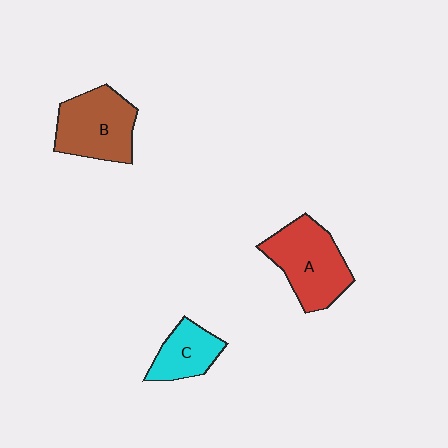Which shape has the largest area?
Shape A (red).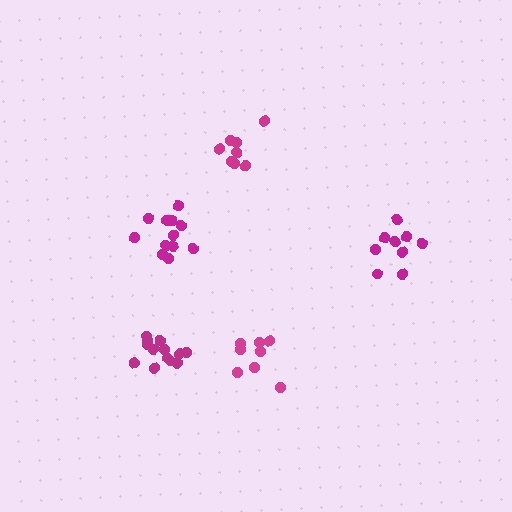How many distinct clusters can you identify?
There are 5 distinct clusters.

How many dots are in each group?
Group 1: 13 dots, Group 2: 8 dots, Group 3: 12 dots, Group 4: 9 dots, Group 5: 8 dots (50 total).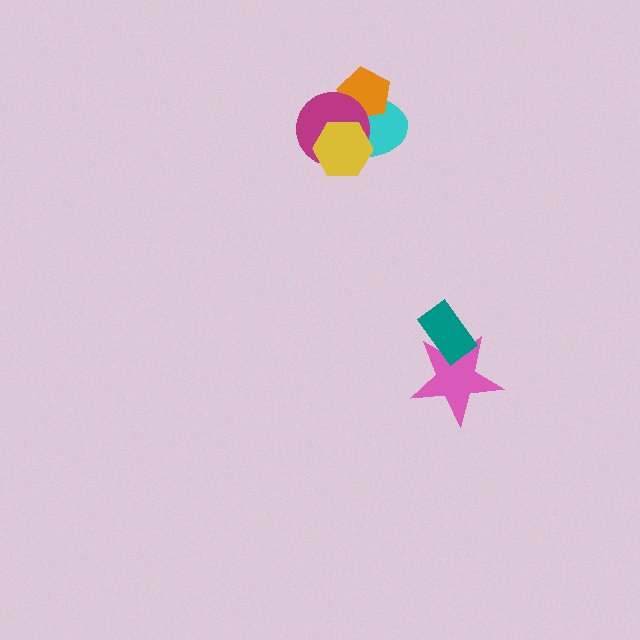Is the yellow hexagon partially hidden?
No, no other shape covers it.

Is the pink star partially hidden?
Yes, it is partially covered by another shape.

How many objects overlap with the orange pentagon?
2 objects overlap with the orange pentagon.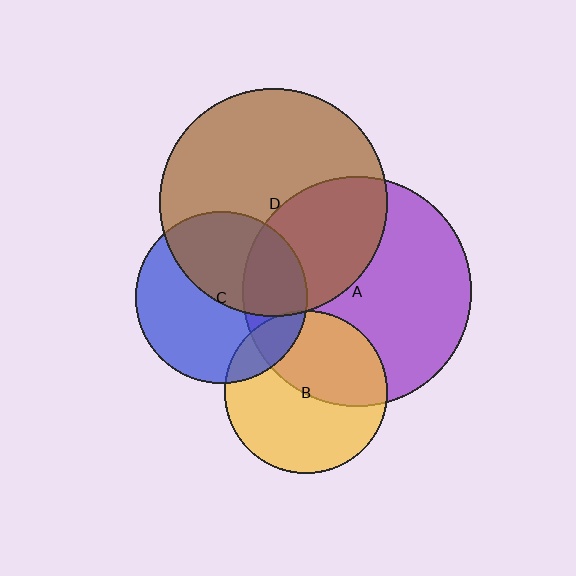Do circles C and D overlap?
Yes.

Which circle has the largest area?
Circle A (purple).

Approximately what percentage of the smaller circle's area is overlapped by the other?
Approximately 45%.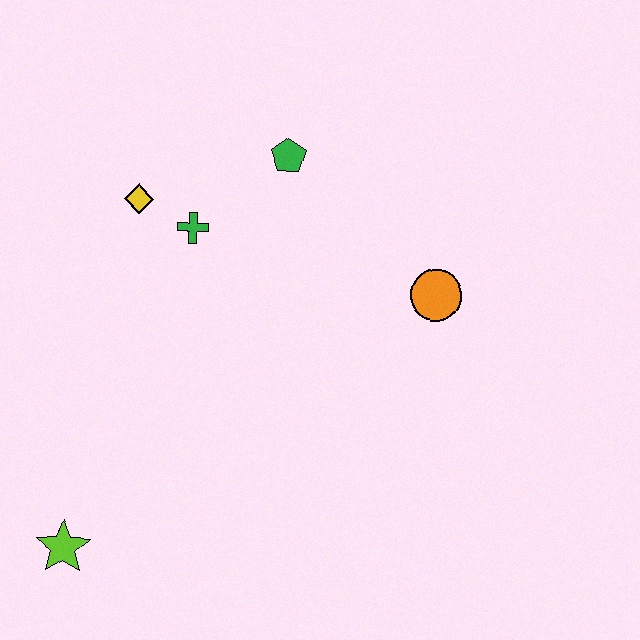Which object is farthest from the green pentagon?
The lime star is farthest from the green pentagon.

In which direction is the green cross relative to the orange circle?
The green cross is to the left of the orange circle.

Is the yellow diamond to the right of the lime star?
Yes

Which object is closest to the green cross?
The yellow diamond is closest to the green cross.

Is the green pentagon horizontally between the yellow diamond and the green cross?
No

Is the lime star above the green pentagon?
No